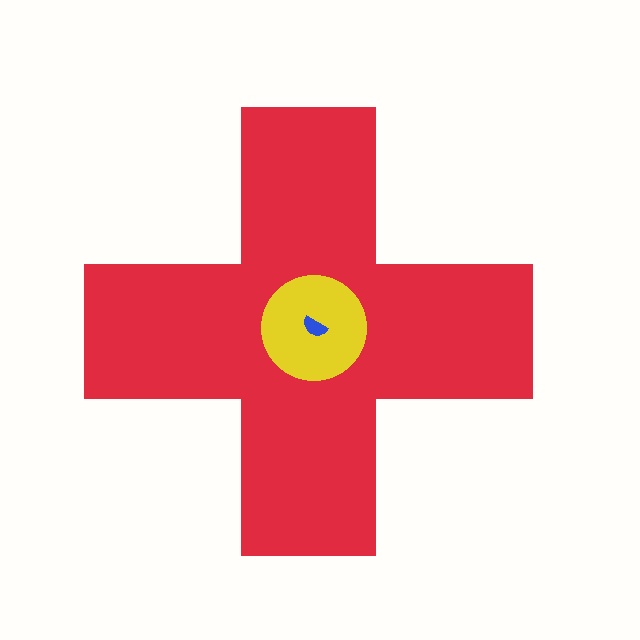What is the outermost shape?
The red cross.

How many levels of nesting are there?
3.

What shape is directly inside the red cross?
The yellow circle.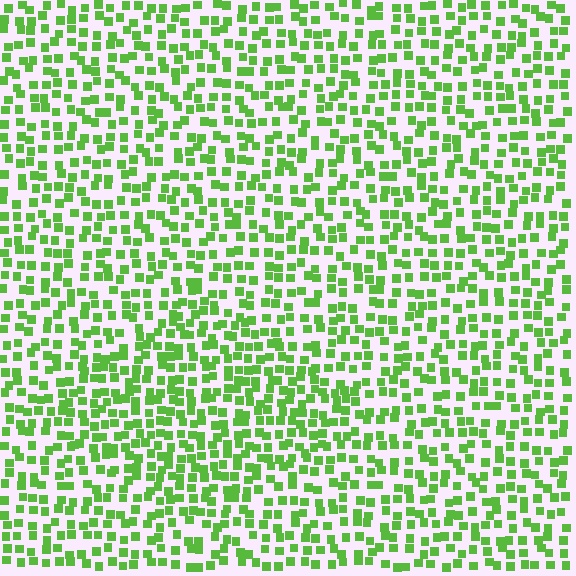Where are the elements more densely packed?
The elements are more densely packed inside the diamond boundary.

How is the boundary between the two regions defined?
The boundary is defined by a change in element density (approximately 1.4x ratio). All elements are the same color, size, and shape.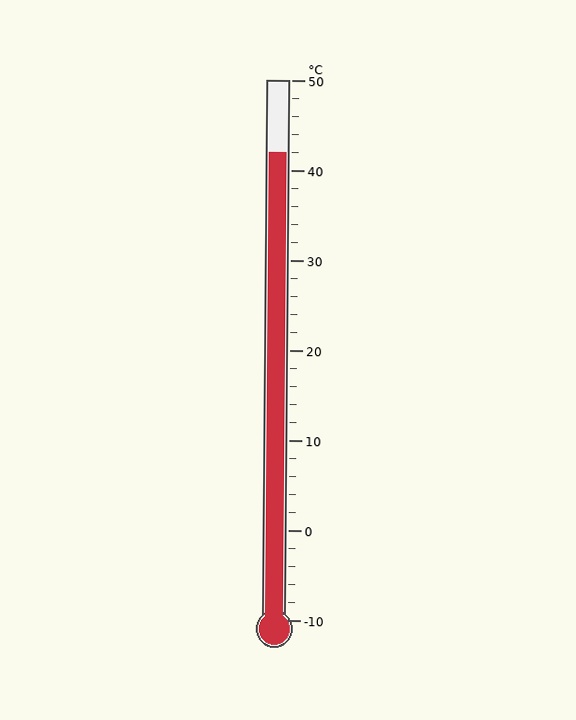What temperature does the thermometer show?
The thermometer shows approximately 42°C.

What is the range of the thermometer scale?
The thermometer scale ranges from -10°C to 50°C.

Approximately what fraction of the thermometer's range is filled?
The thermometer is filled to approximately 85% of its range.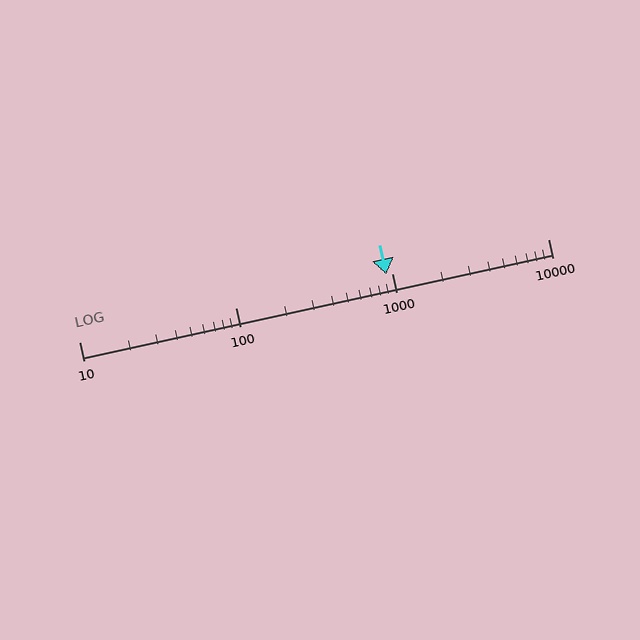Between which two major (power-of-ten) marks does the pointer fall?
The pointer is between 100 and 1000.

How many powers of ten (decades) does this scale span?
The scale spans 3 decades, from 10 to 10000.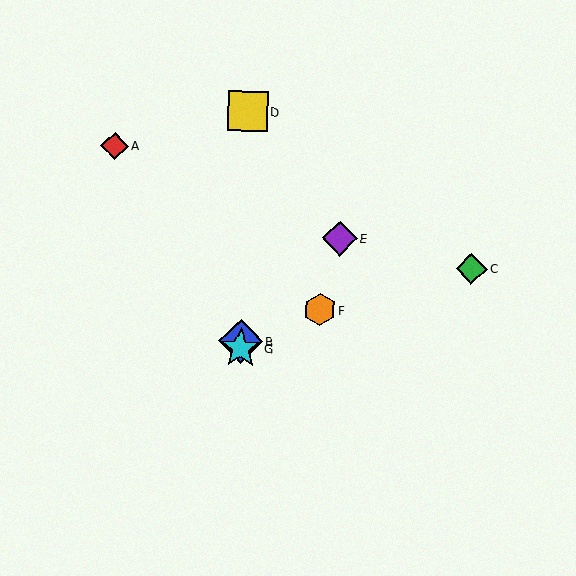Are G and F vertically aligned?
No, G is at x≈241 and F is at x≈320.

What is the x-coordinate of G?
Object G is at x≈241.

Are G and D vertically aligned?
Yes, both are at x≈241.